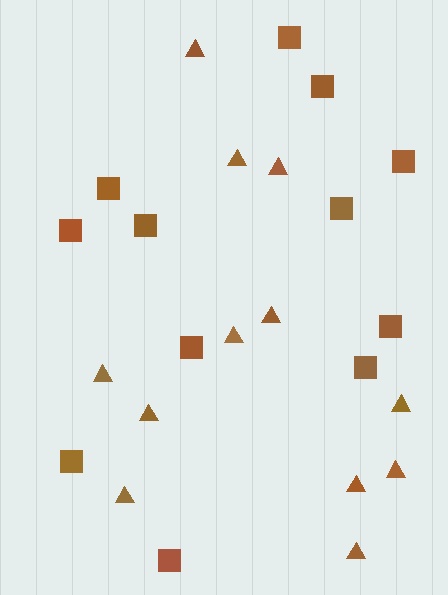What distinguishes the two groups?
There are 2 groups: one group of squares (12) and one group of triangles (12).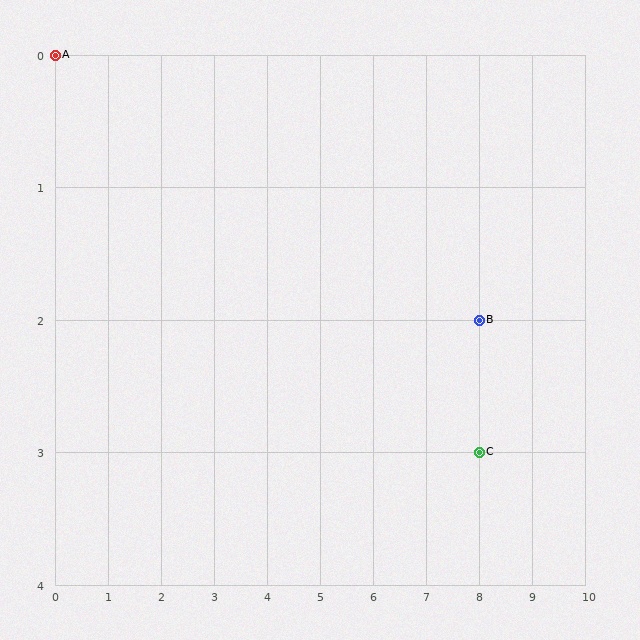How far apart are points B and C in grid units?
Points B and C are 1 row apart.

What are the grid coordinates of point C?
Point C is at grid coordinates (8, 3).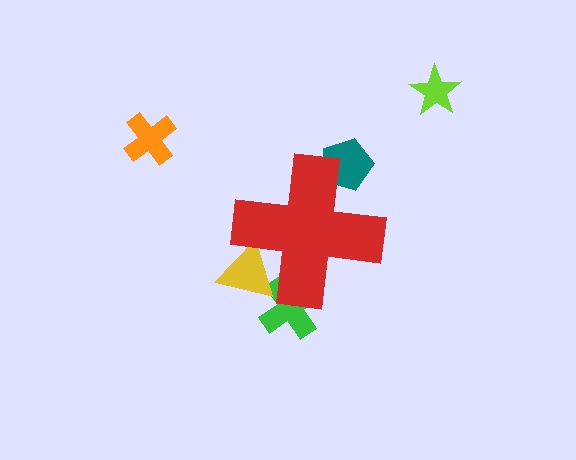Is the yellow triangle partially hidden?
Yes, the yellow triangle is partially hidden behind the red cross.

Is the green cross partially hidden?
Yes, the green cross is partially hidden behind the red cross.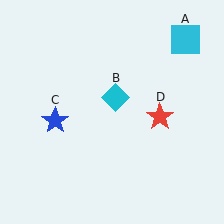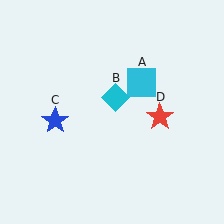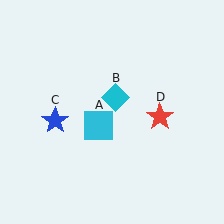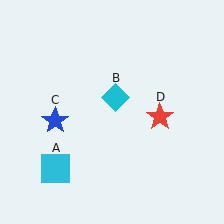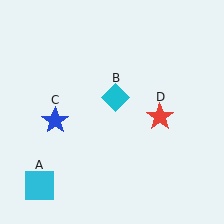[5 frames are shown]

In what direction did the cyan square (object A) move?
The cyan square (object A) moved down and to the left.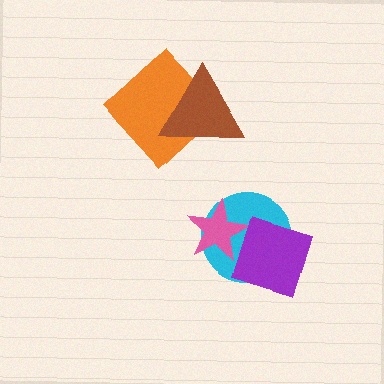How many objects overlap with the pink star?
2 objects overlap with the pink star.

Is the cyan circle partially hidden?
Yes, it is partially covered by another shape.